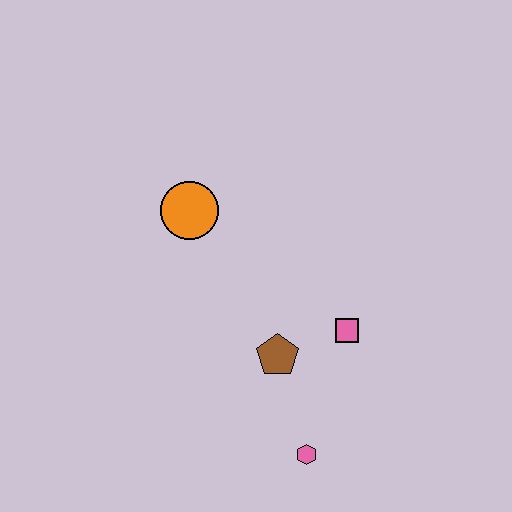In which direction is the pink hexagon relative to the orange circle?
The pink hexagon is below the orange circle.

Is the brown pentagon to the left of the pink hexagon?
Yes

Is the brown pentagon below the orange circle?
Yes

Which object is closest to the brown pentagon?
The pink square is closest to the brown pentagon.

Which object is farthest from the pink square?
The orange circle is farthest from the pink square.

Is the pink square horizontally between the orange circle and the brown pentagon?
No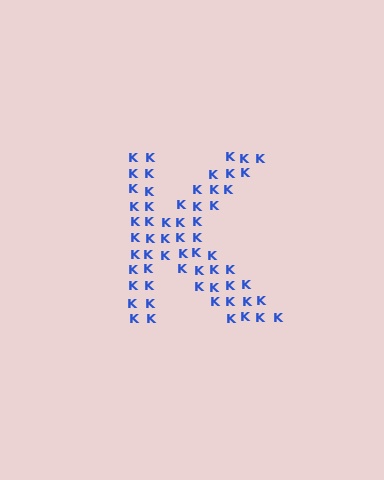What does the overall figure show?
The overall figure shows the letter K.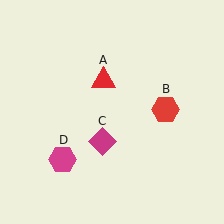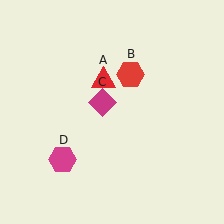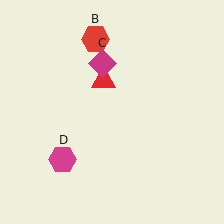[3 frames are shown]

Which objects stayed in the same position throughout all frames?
Red triangle (object A) and magenta hexagon (object D) remained stationary.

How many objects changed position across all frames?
2 objects changed position: red hexagon (object B), magenta diamond (object C).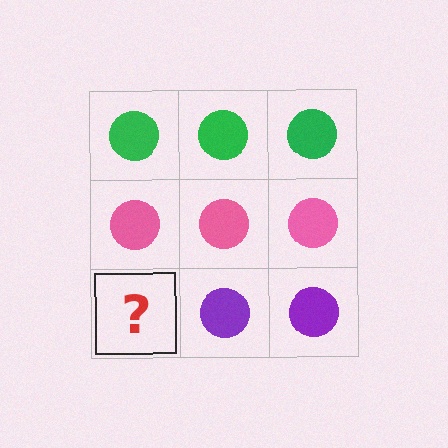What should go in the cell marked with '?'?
The missing cell should contain a purple circle.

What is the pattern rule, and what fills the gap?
The rule is that each row has a consistent color. The gap should be filled with a purple circle.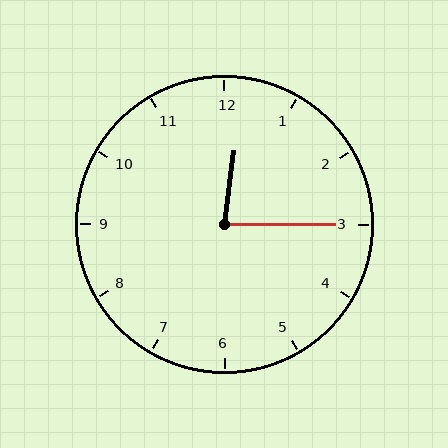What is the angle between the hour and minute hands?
Approximately 82 degrees.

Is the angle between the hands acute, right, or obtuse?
It is acute.